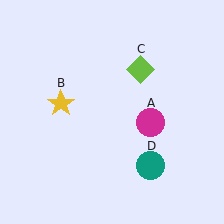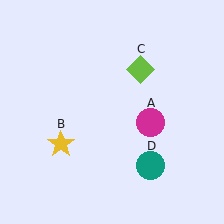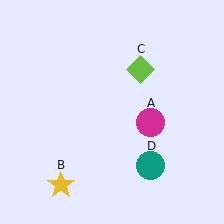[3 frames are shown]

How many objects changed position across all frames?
1 object changed position: yellow star (object B).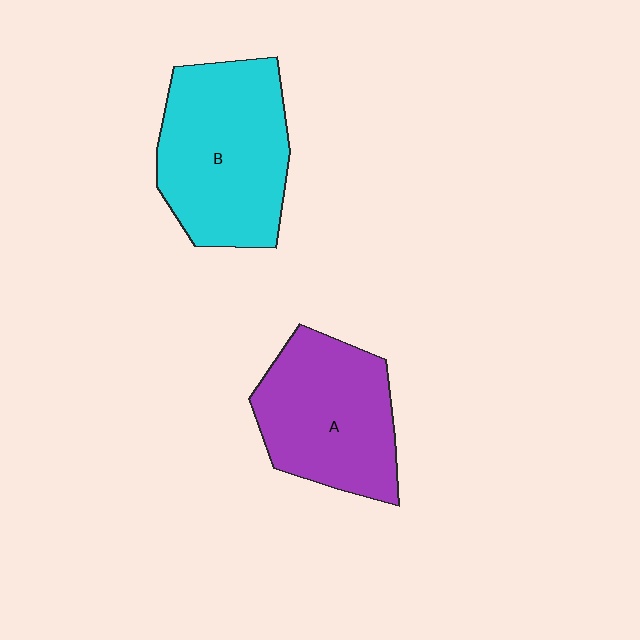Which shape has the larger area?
Shape B (cyan).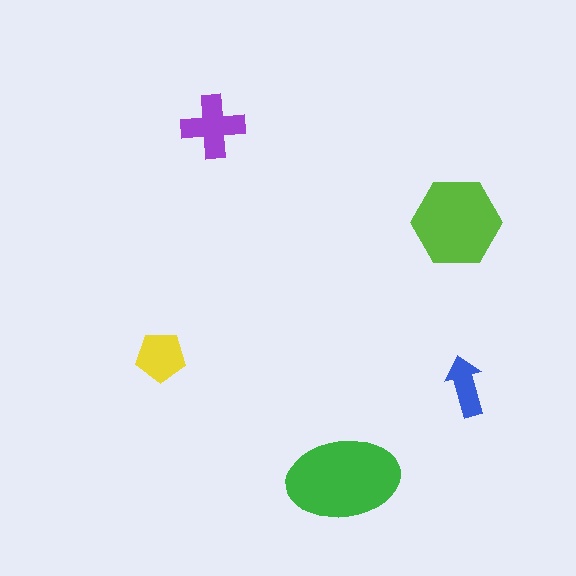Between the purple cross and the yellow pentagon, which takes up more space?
The purple cross.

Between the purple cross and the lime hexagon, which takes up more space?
The lime hexagon.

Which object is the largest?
The green ellipse.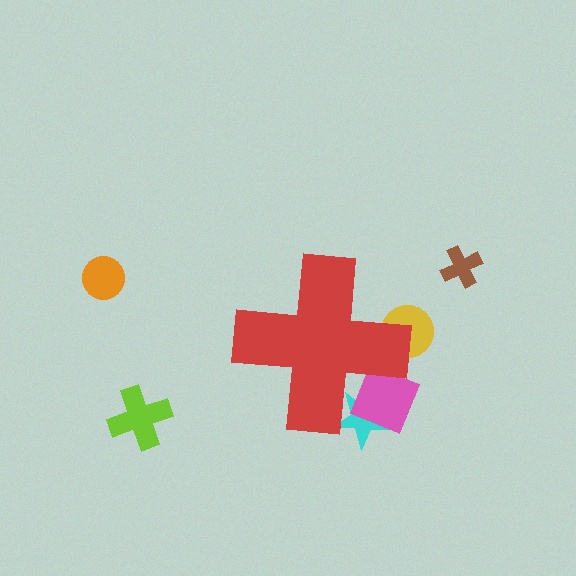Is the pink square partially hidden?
Yes, the pink square is partially hidden behind the red cross.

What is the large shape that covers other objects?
A red cross.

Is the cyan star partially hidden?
Yes, the cyan star is partially hidden behind the red cross.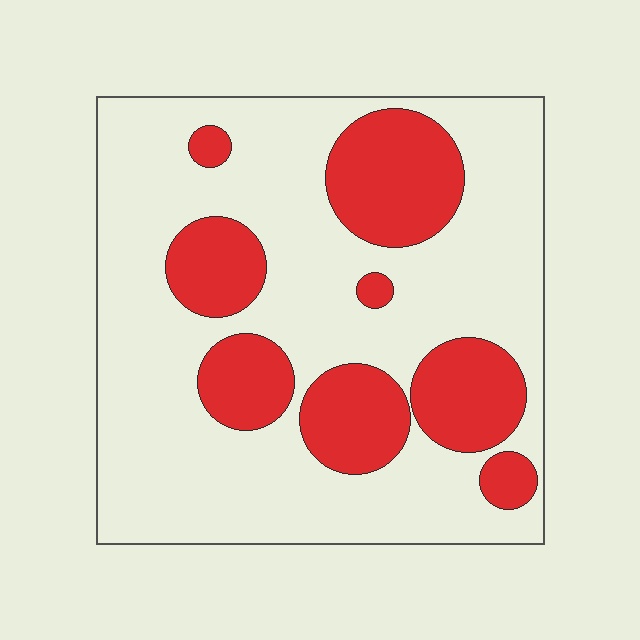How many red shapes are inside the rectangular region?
8.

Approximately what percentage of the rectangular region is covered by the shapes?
Approximately 30%.